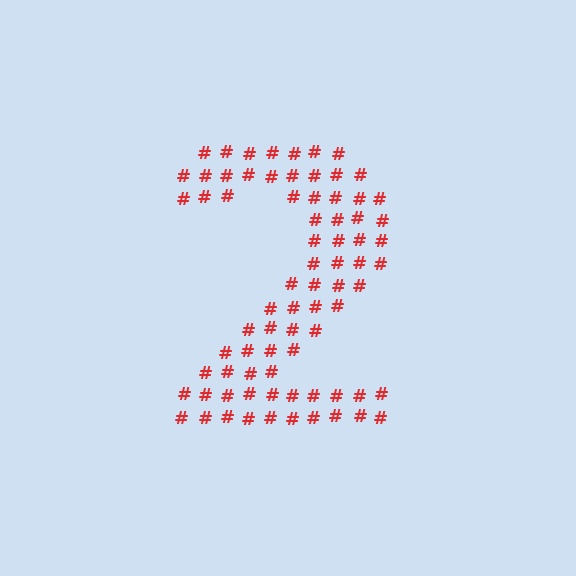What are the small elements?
The small elements are hash symbols.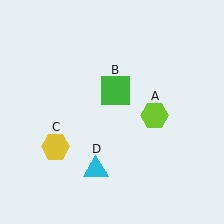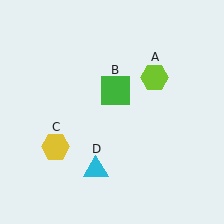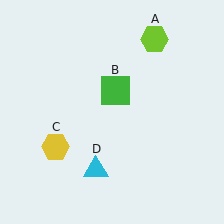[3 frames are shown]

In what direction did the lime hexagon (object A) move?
The lime hexagon (object A) moved up.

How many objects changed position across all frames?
1 object changed position: lime hexagon (object A).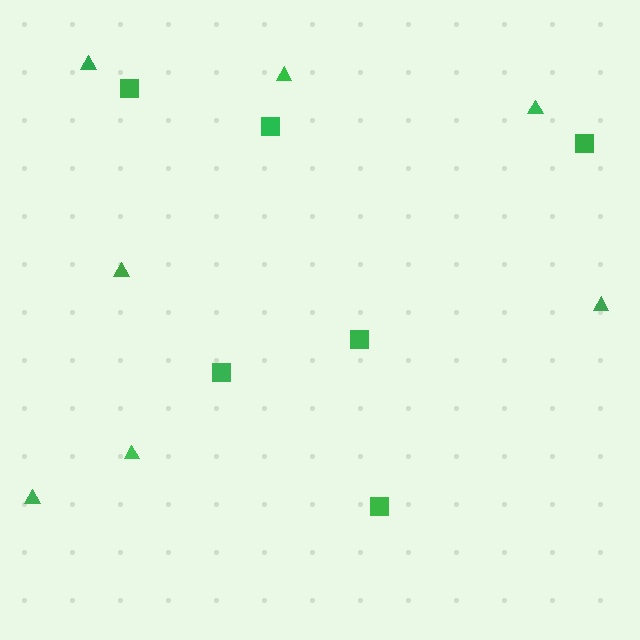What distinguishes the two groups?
There are 2 groups: one group of triangles (7) and one group of squares (6).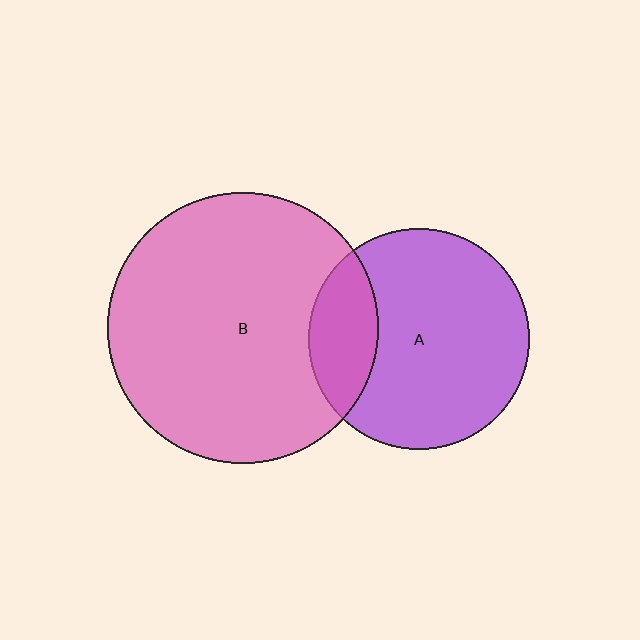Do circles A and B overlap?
Yes.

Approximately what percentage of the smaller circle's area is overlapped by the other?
Approximately 20%.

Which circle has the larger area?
Circle B (pink).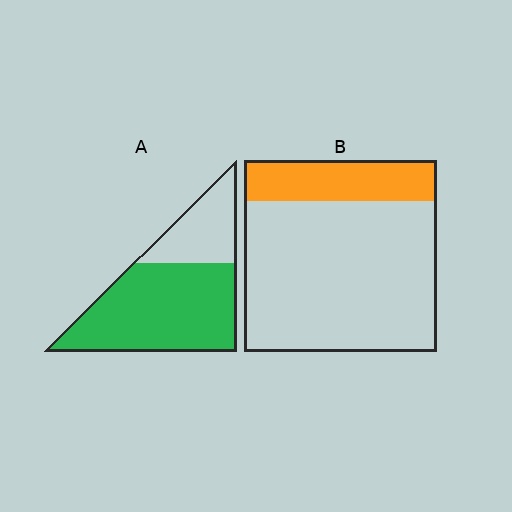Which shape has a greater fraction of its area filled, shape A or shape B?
Shape A.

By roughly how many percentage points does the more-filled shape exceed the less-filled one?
By roughly 50 percentage points (A over B).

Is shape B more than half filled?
No.